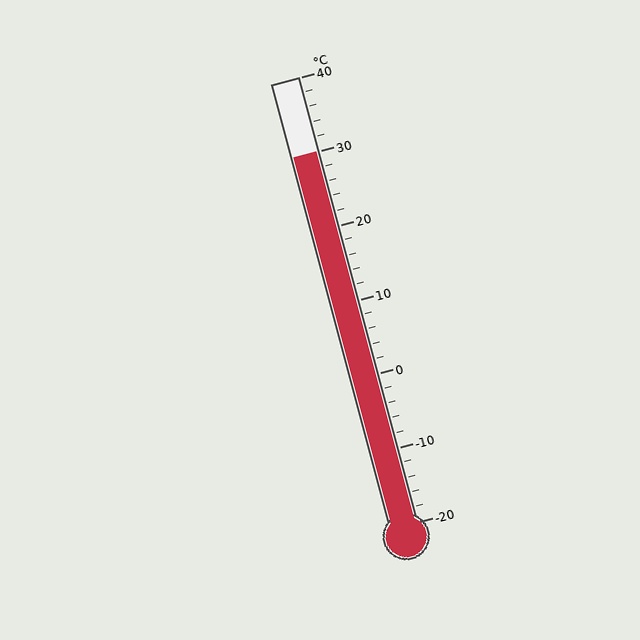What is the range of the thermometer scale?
The thermometer scale ranges from -20°C to 40°C.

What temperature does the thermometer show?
The thermometer shows approximately 30°C.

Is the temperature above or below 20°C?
The temperature is above 20°C.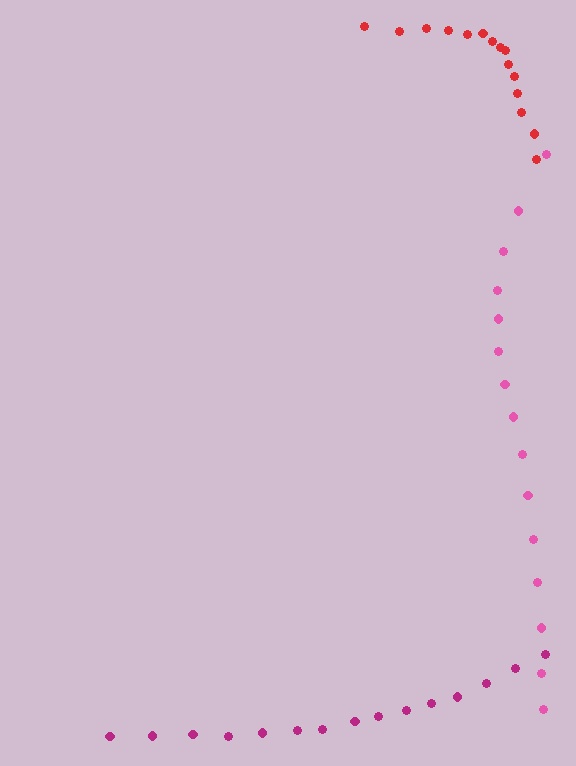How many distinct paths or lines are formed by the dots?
There are 3 distinct paths.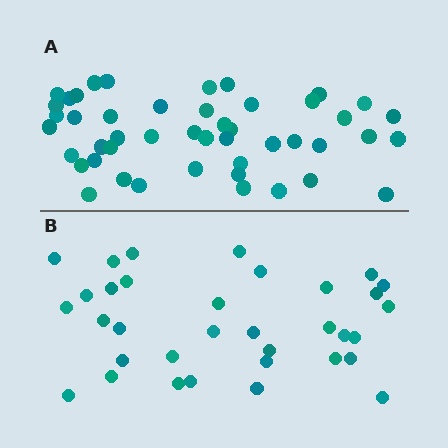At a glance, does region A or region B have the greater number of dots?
Region A (the top region) has more dots.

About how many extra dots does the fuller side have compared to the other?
Region A has approximately 15 more dots than region B.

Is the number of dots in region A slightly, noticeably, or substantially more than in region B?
Region A has noticeably more, but not dramatically so. The ratio is roughly 1.4 to 1.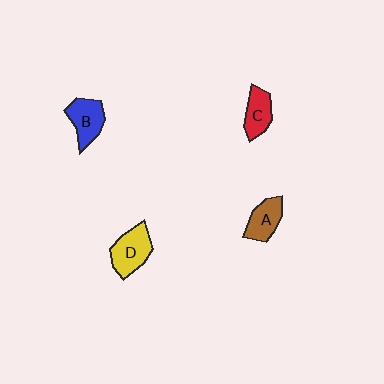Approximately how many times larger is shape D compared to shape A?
Approximately 1.3 times.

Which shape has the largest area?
Shape D (yellow).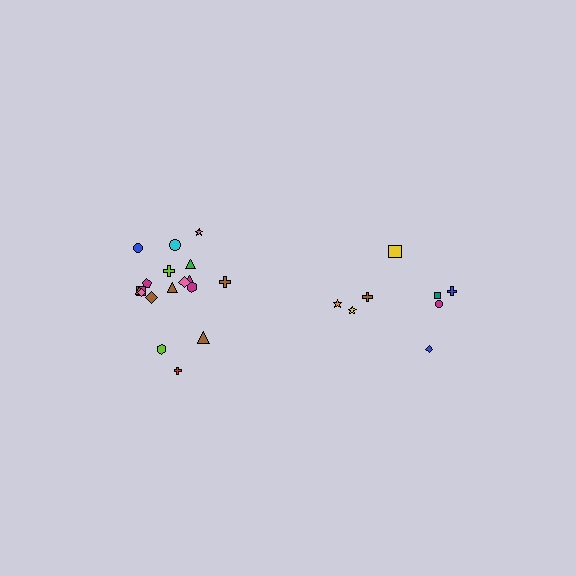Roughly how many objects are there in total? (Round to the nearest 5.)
Roughly 25 objects in total.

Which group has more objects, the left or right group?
The left group.